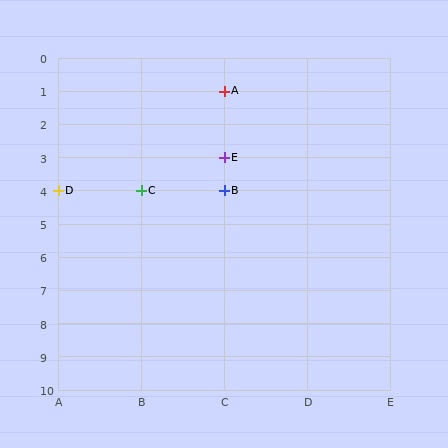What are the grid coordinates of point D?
Point D is at grid coordinates (A, 4).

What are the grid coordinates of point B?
Point B is at grid coordinates (C, 4).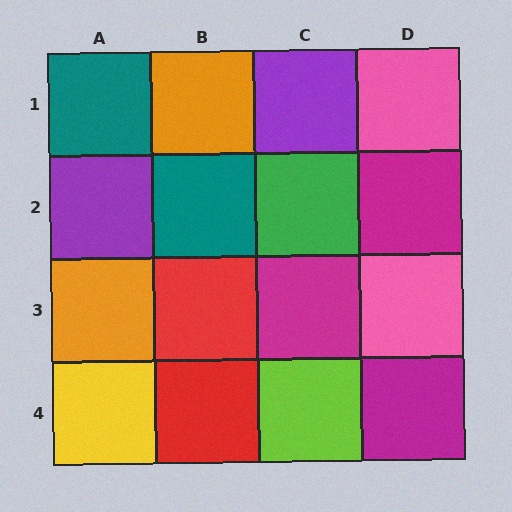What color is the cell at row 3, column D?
Pink.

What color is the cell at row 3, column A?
Orange.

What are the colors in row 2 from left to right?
Purple, teal, green, magenta.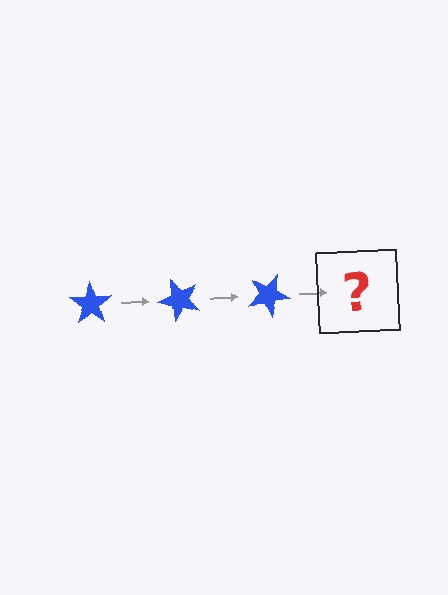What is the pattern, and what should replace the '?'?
The pattern is that the star rotates 50 degrees each step. The '?' should be a blue star rotated 150 degrees.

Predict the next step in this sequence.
The next step is a blue star rotated 150 degrees.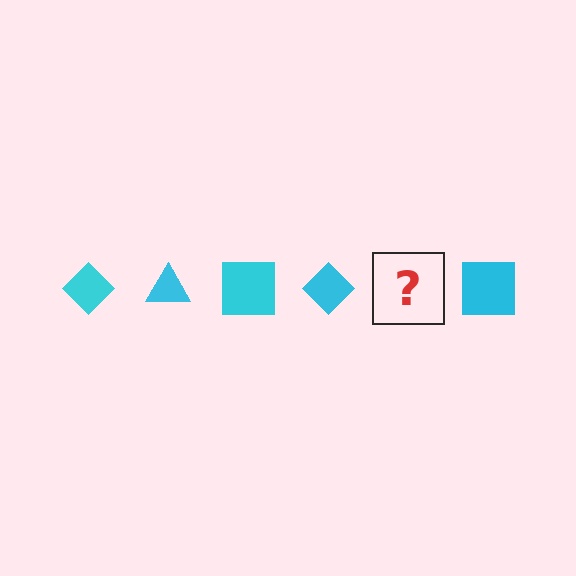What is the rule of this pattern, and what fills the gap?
The rule is that the pattern cycles through diamond, triangle, square shapes in cyan. The gap should be filled with a cyan triangle.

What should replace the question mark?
The question mark should be replaced with a cyan triangle.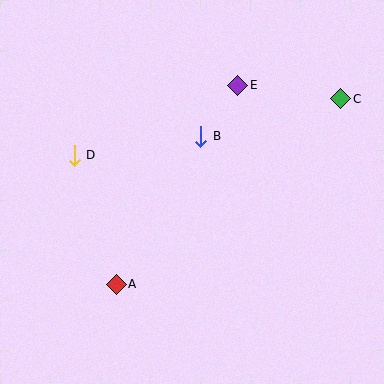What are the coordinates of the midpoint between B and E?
The midpoint between B and E is at (219, 111).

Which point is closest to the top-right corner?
Point C is closest to the top-right corner.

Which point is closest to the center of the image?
Point B at (201, 136) is closest to the center.